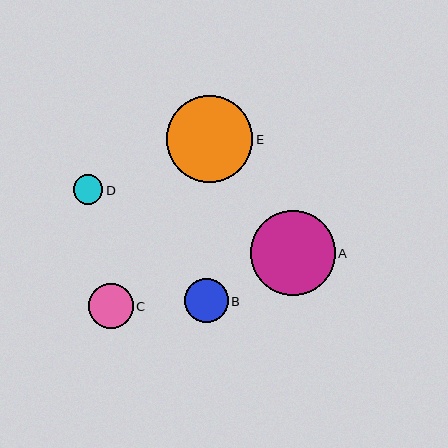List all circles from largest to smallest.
From largest to smallest: E, A, C, B, D.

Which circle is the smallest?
Circle D is the smallest with a size of approximately 29 pixels.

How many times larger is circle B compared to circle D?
Circle B is approximately 1.5 times the size of circle D.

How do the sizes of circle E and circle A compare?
Circle E and circle A are approximately the same size.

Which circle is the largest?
Circle E is the largest with a size of approximately 87 pixels.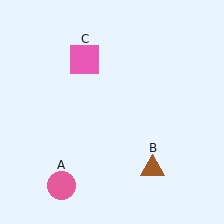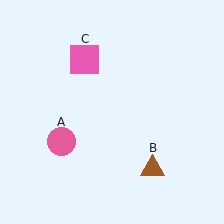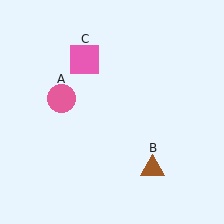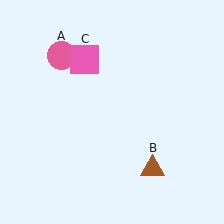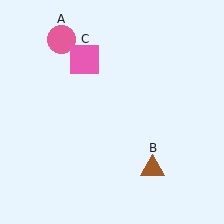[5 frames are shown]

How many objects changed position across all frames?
1 object changed position: pink circle (object A).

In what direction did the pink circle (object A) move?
The pink circle (object A) moved up.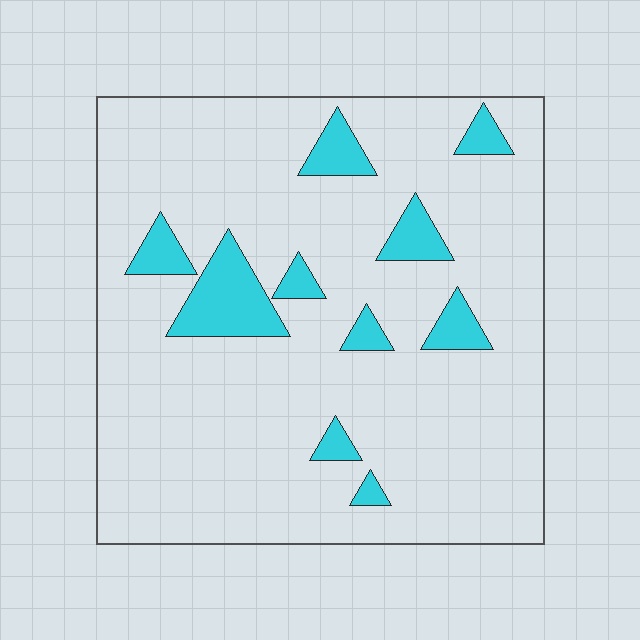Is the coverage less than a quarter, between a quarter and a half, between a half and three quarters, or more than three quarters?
Less than a quarter.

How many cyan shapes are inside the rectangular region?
10.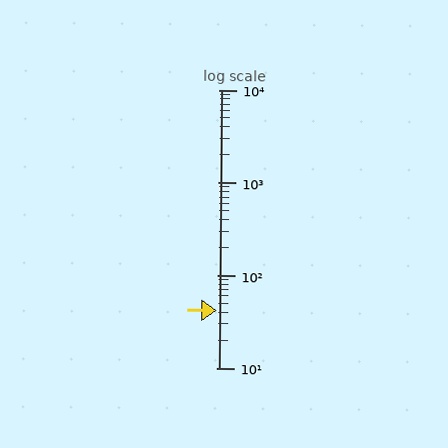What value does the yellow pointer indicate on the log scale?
The pointer indicates approximately 42.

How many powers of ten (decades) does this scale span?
The scale spans 3 decades, from 10 to 10000.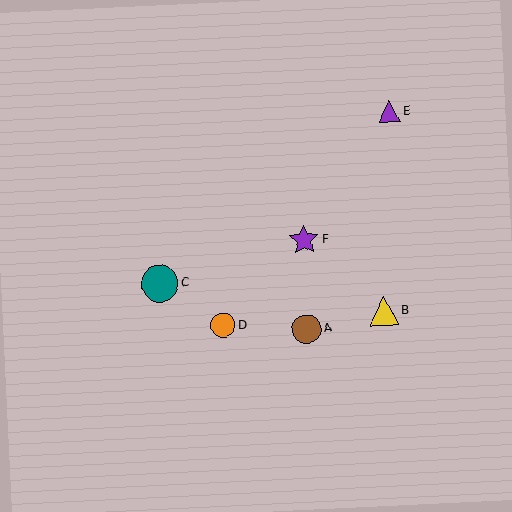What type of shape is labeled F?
Shape F is a purple star.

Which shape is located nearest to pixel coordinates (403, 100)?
The purple triangle (labeled E) at (389, 111) is nearest to that location.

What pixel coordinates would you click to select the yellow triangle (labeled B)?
Click at (384, 311) to select the yellow triangle B.